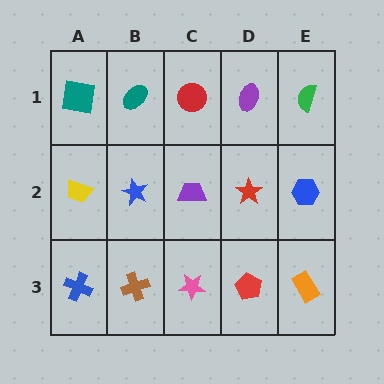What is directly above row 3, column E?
A blue hexagon.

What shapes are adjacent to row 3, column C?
A purple trapezoid (row 2, column C), a brown cross (row 3, column B), a red pentagon (row 3, column D).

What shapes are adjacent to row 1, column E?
A blue hexagon (row 2, column E), a purple ellipse (row 1, column D).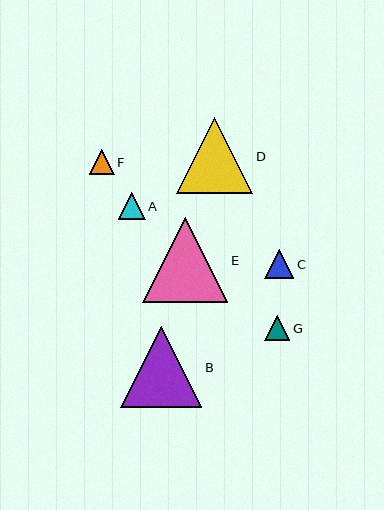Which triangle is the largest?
Triangle E is the largest with a size of approximately 85 pixels.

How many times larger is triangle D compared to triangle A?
Triangle D is approximately 2.8 times the size of triangle A.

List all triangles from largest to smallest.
From largest to smallest: E, B, D, C, A, G, F.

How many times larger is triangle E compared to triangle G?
Triangle E is approximately 3.4 times the size of triangle G.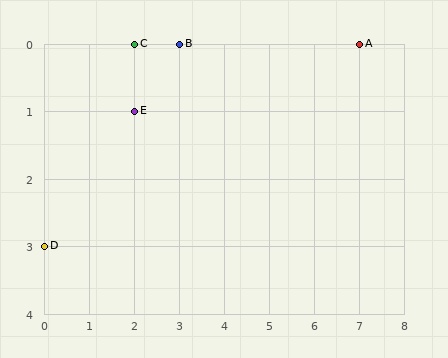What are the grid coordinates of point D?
Point D is at grid coordinates (0, 3).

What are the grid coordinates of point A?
Point A is at grid coordinates (7, 0).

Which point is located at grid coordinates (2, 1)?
Point E is at (2, 1).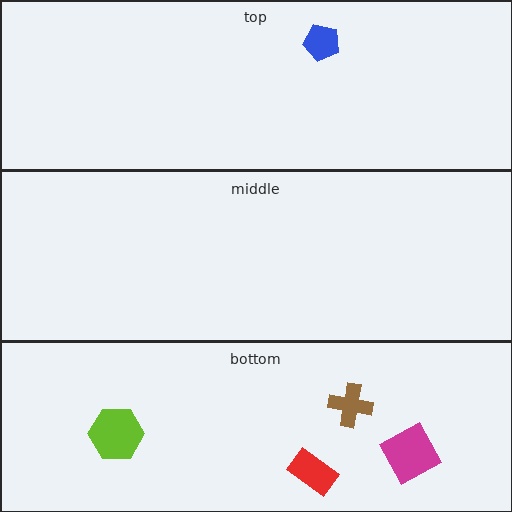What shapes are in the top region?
The blue pentagon.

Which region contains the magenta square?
The bottom region.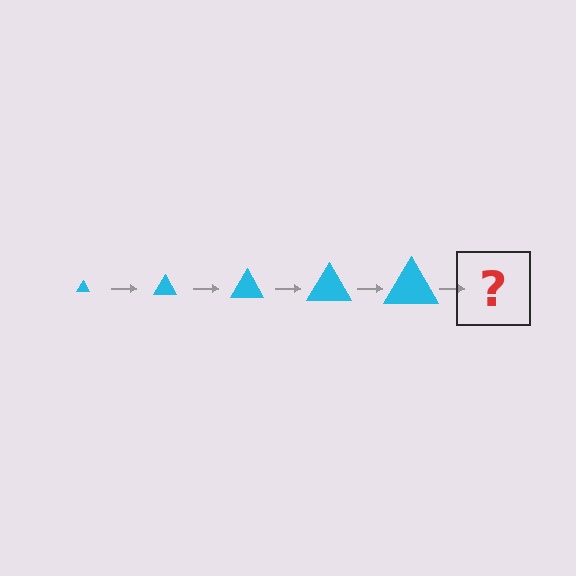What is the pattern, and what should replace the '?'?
The pattern is that the triangle gets progressively larger each step. The '?' should be a cyan triangle, larger than the previous one.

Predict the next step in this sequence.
The next step is a cyan triangle, larger than the previous one.